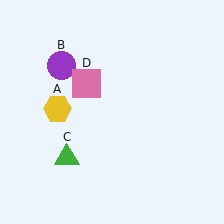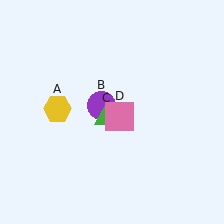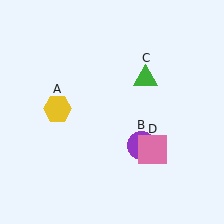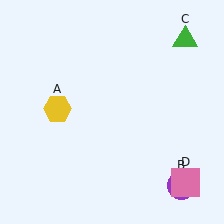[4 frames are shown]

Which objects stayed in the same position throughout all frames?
Yellow hexagon (object A) remained stationary.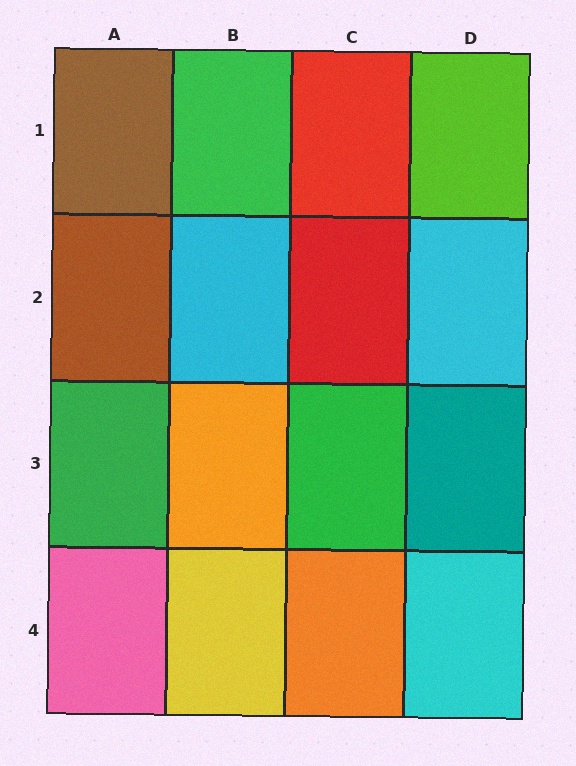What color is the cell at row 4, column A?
Pink.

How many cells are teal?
1 cell is teal.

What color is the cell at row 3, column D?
Teal.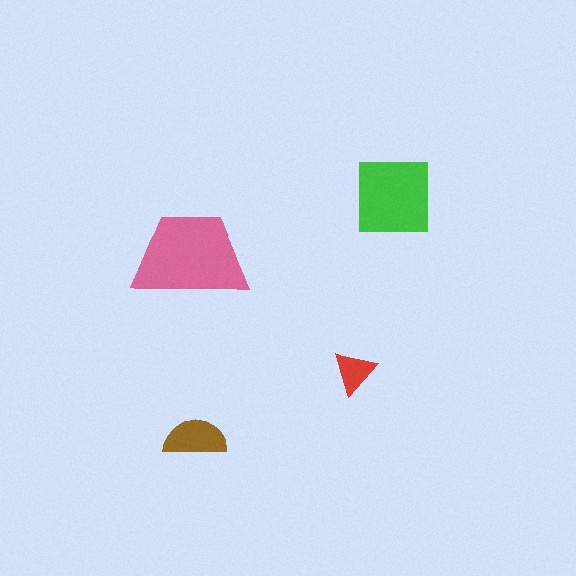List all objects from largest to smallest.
The pink trapezoid, the green square, the brown semicircle, the red triangle.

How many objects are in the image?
There are 4 objects in the image.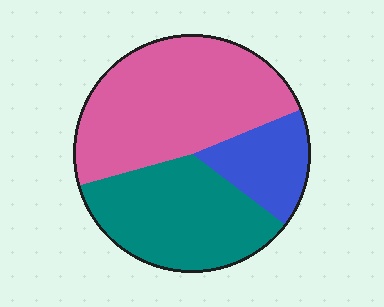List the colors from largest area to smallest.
From largest to smallest: pink, teal, blue.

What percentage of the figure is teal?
Teal takes up between a quarter and a half of the figure.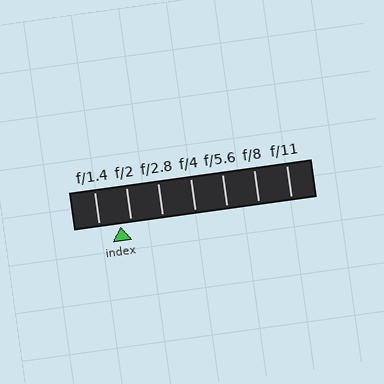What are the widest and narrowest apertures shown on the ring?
The widest aperture shown is f/1.4 and the narrowest is f/11.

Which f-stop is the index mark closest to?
The index mark is closest to f/2.